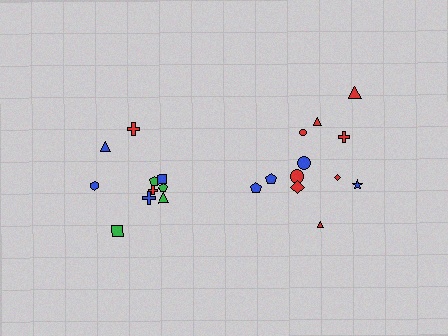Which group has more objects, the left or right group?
The right group.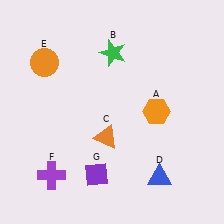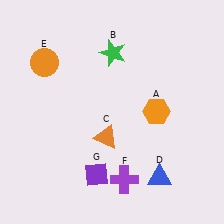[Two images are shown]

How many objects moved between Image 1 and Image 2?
1 object moved between the two images.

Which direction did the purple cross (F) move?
The purple cross (F) moved right.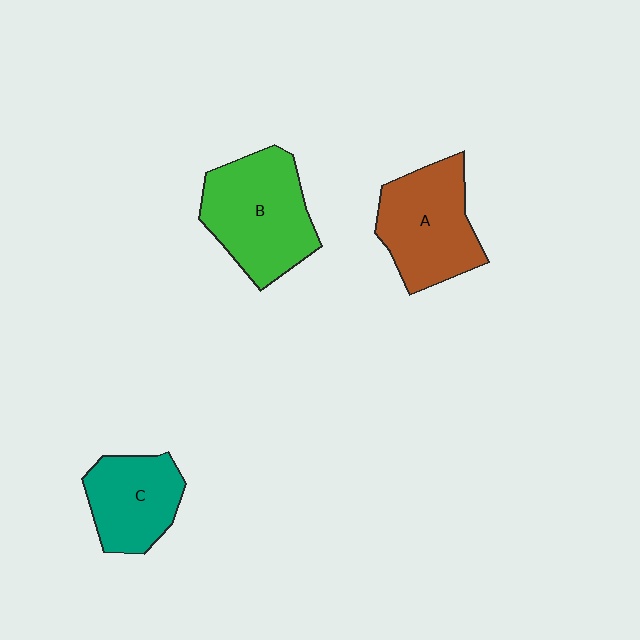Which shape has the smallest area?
Shape C (teal).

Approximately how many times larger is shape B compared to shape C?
Approximately 1.4 times.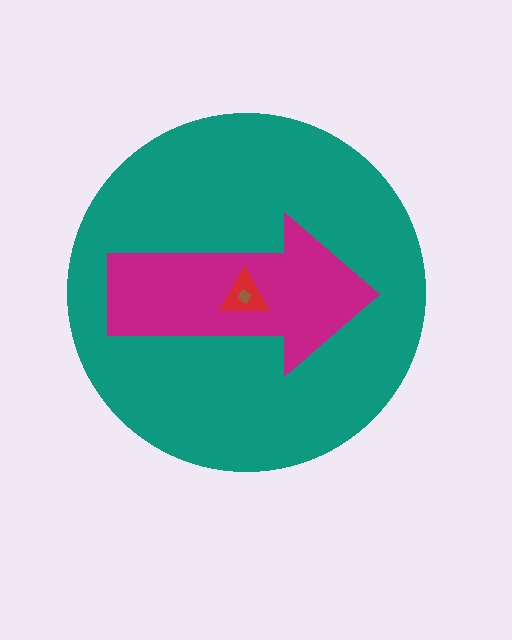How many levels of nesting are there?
4.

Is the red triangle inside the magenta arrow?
Yes.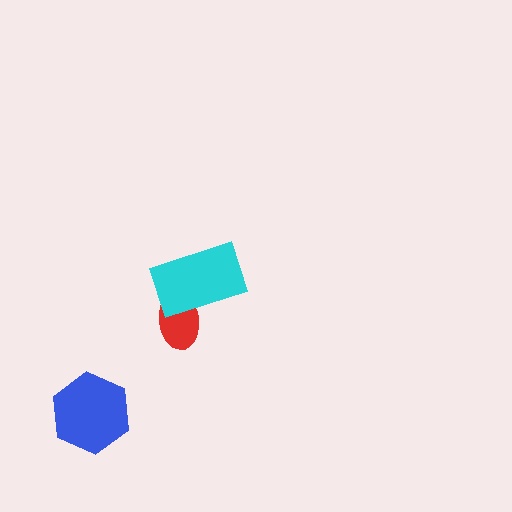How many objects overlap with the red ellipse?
1 object overlaps with the red ellipse.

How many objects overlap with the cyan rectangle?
1 object overlaps with the cyan rectangle.